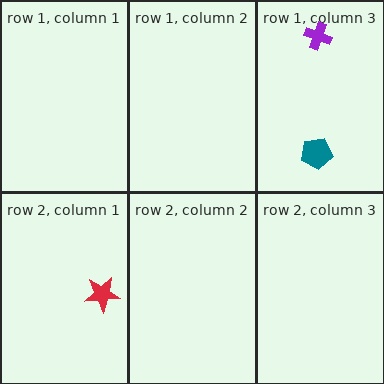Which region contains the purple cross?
The row 1, column 3 region.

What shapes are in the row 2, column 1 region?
The red star.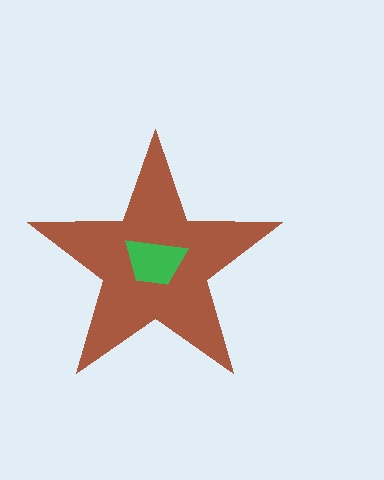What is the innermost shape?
The green trapezoid.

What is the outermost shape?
The brown star.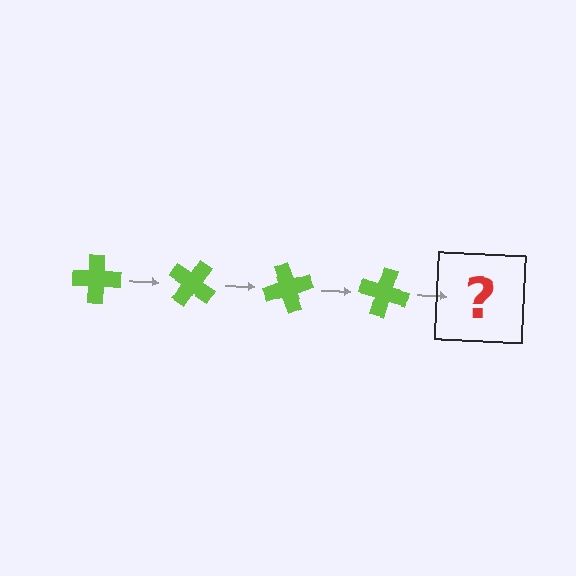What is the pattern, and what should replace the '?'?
The pattern is that the cross rotates 35 degrees each step. The '?' should be a lime cross rotated 140 degrees.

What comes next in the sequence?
The next element should be a lime cross rotated 140 degrees.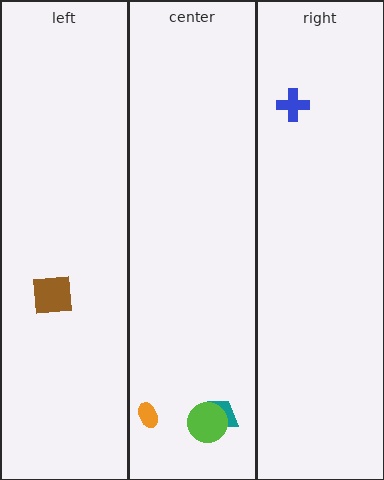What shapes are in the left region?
The brown square.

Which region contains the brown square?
The left region.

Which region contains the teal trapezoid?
The center region.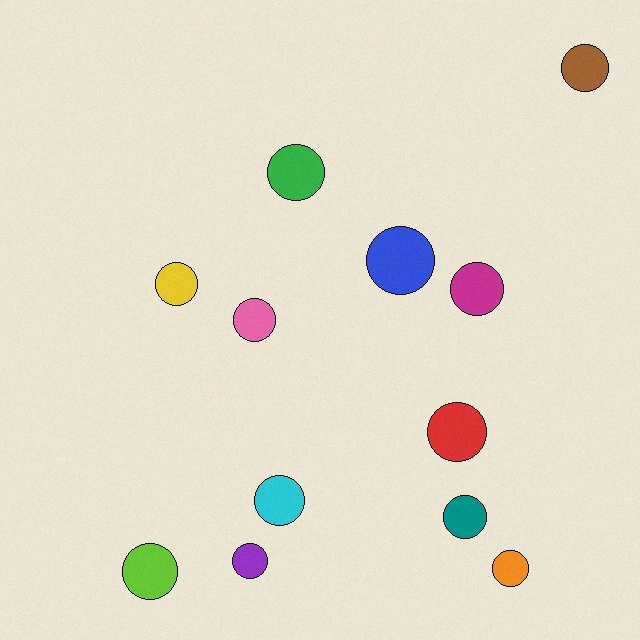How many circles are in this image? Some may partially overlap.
There are 12 circles.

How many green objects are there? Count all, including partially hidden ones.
There is 1 green object.